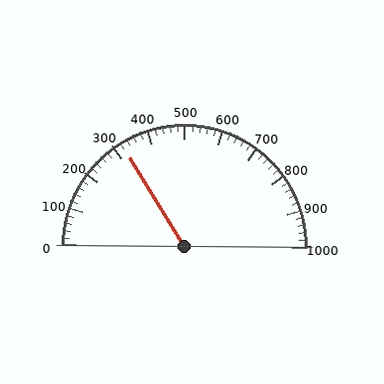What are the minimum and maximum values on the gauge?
The gauge ranges from 0 to 1000.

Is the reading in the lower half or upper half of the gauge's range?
The reading is in the lower half of the range (0 to 1000).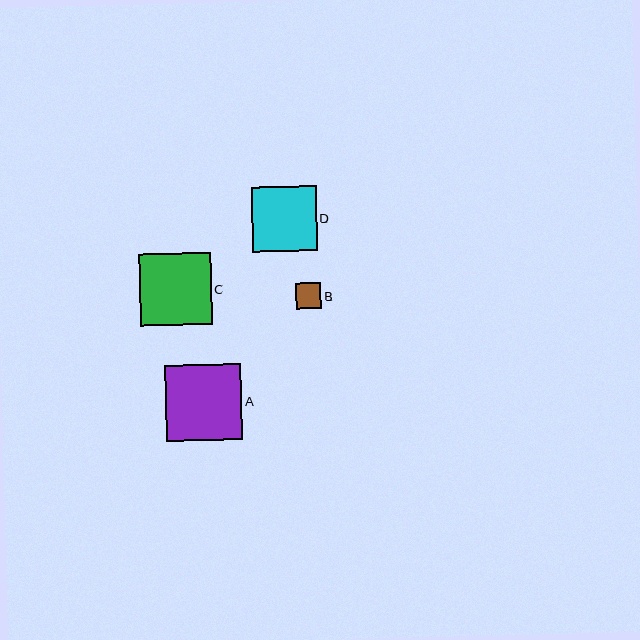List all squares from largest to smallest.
From largest to smallest: A, C, D, B.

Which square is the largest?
Square A is the largest with a size of approximately 76 pixels.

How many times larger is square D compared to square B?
Square D is approximately 2.5 times the size of square B.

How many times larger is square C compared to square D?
Square C is approximately 1.1 times the size of square D.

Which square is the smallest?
Square B is the smallest with a size of approximately 25 pixels.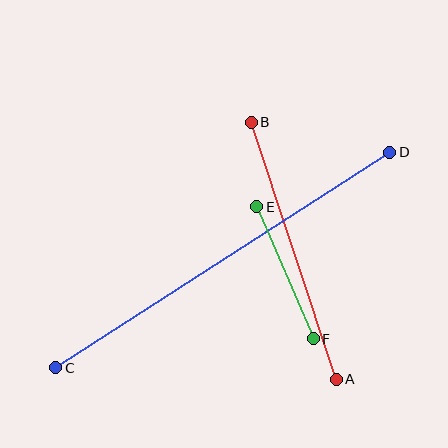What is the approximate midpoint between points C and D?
The midpoint is at approximately (223, 260) pixels.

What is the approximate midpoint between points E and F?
The midpoint is at approximately (285, 273) pixels.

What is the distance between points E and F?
The distance is approximately 144 pixels.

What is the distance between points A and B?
The distance is approximately 271 pixels.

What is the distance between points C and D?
The distance is approximately 397 pixels.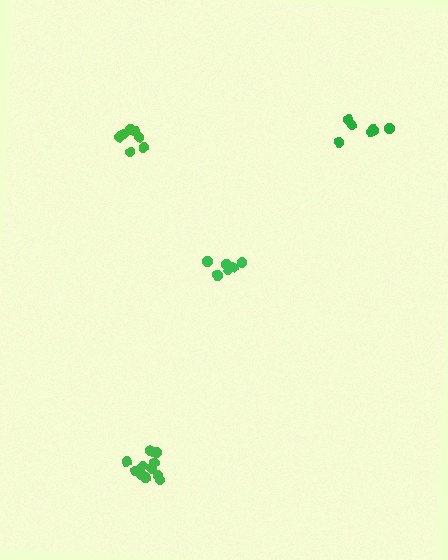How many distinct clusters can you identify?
There are 4 distinct clusters.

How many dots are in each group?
Group 1: 6 dots, Group 2: 6 dots, Group 3: 7 dots, Group 4: 11 dots (30 total).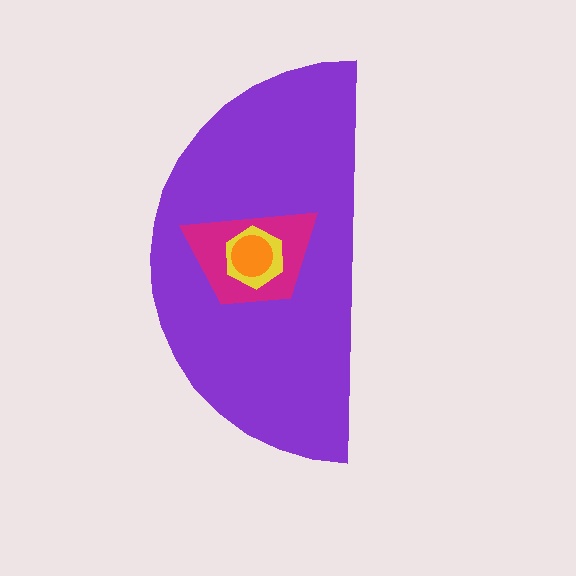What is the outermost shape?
The purple semicircle.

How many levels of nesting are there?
4.